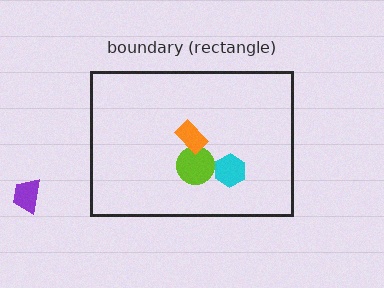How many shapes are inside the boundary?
3 inside, 1 outside.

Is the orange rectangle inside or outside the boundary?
Inside.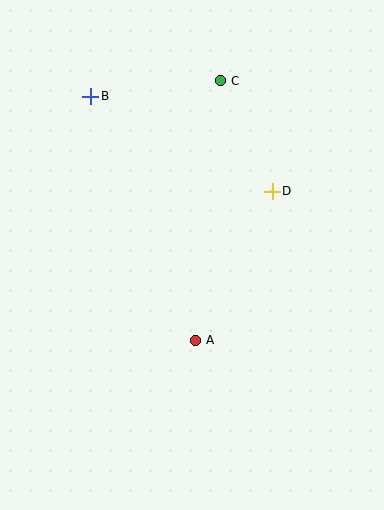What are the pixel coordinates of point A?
Point A is at (196, 340).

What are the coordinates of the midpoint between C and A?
The midpoint between C and A is at (208, 211).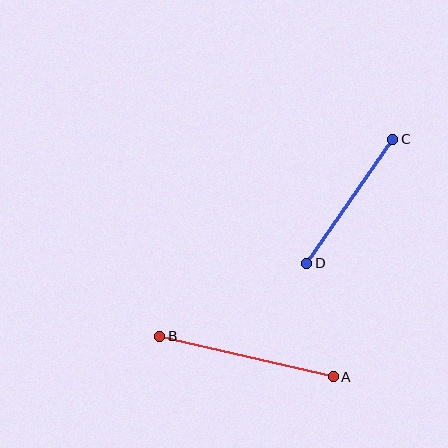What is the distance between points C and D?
The distance is approximately 151 pixels.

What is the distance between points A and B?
The distance is approximately 178 pixels.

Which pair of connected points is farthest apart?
Points A and B are farthest apart.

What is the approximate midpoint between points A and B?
The midpoint is at approximately (247, 357) pixels.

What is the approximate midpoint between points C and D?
The midpoint is at approximately (350, 201) pixels.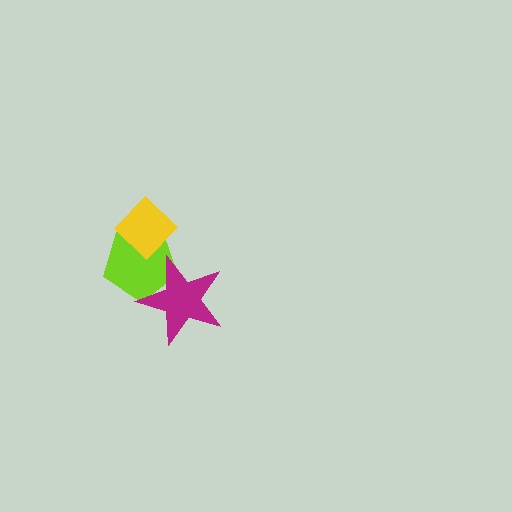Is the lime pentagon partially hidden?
Yes, it is partially covered by another shape.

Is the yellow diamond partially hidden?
No, no other shape covers it.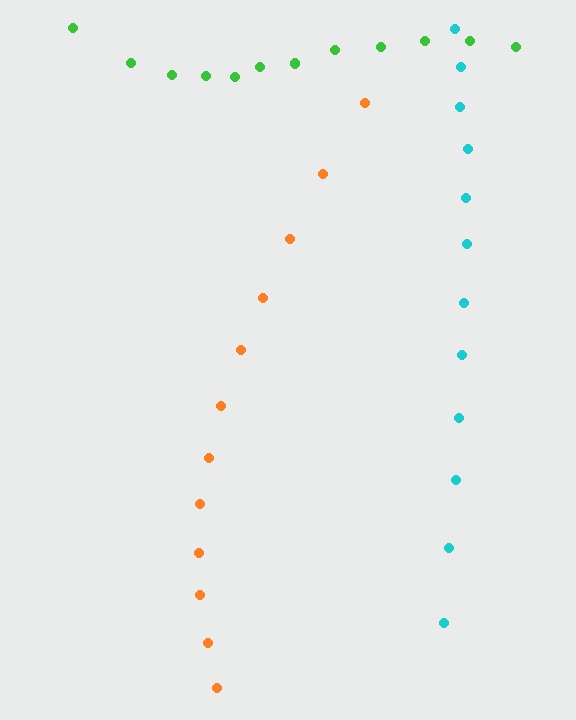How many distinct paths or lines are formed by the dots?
There are 3 distinct paths.